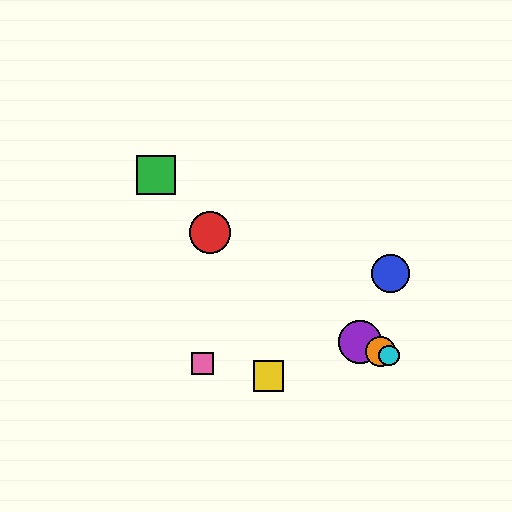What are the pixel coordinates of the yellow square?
The yellow square is at (268, 376).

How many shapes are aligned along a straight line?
3 shapes (the purple circle, the orange circle, the cyan circle) are aligned along a straight line.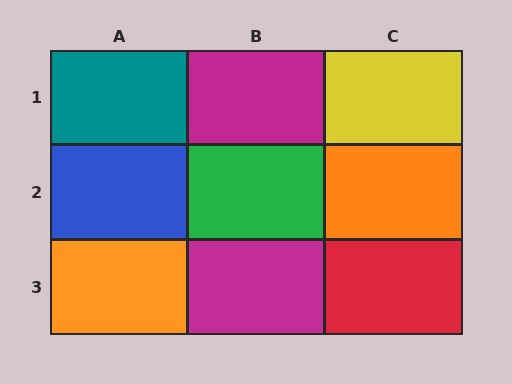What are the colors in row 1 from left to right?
Teal, magenta, yellow.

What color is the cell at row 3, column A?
Orange.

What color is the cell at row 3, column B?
Magenta.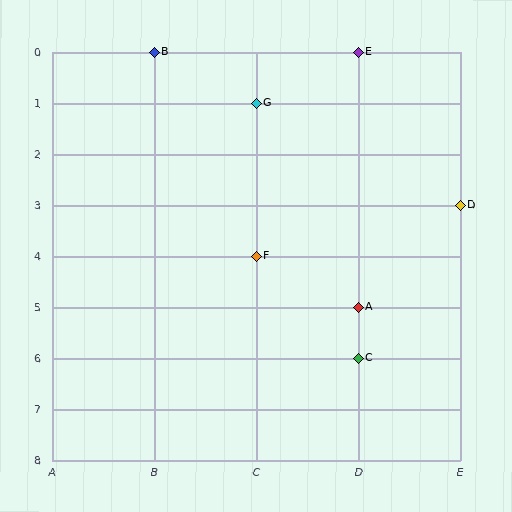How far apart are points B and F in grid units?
Points B and F are 1 column and 4 rows apart (about 4.1 grid units diagonally).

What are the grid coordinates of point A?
Point A is at grid coordinates (D, 5).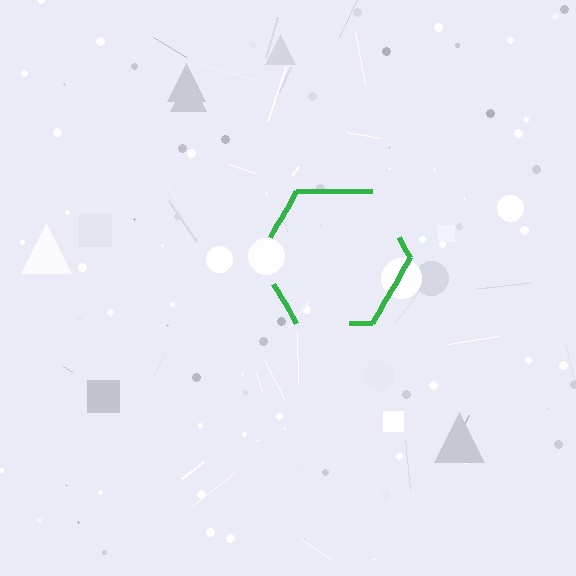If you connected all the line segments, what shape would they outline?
They would outline a hexagon.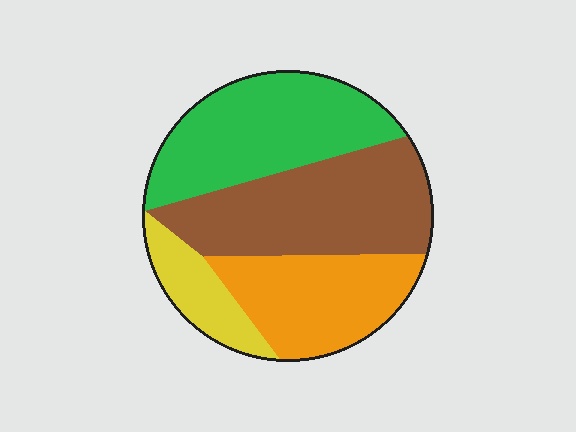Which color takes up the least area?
Yellow, at roughly 10%.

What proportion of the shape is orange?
Orange takes up about one quarter (1/4) of the shape.